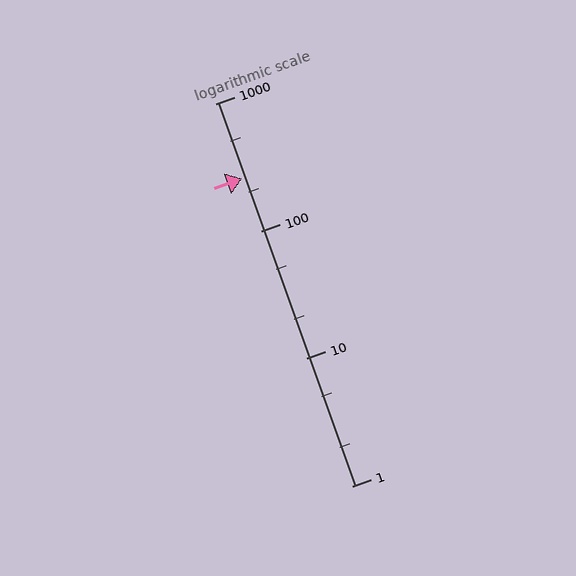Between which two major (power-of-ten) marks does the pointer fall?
The pointer is between 100 and 1000.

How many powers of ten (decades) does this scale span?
The scale spans 3 decades, from 1 to 1000.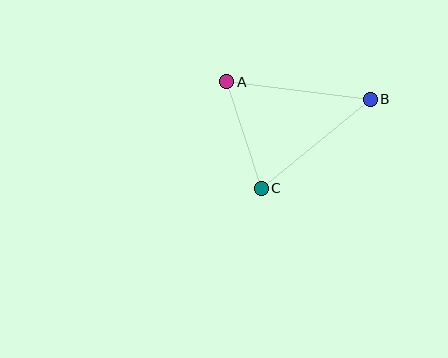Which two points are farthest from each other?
Points A and B are farthest from each other.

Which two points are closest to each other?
Points A and C are closest to each other.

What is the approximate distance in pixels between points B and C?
The distance between B and C is approximately 141 pixels.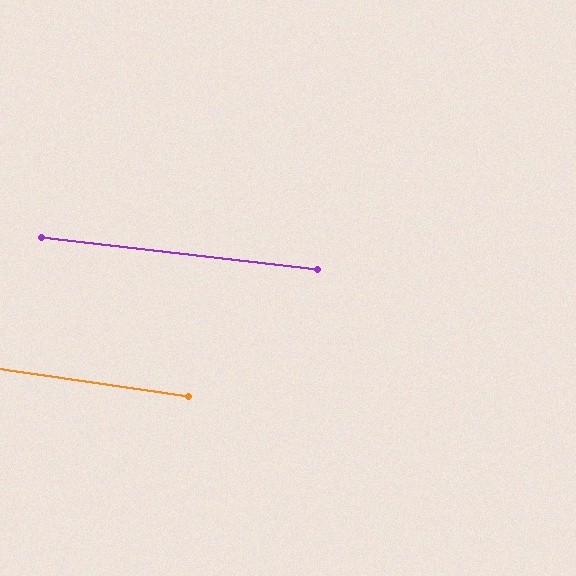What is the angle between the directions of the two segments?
Approximately 2 degrees.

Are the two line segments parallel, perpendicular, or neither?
Parallel — their directions differ by only 1.8°.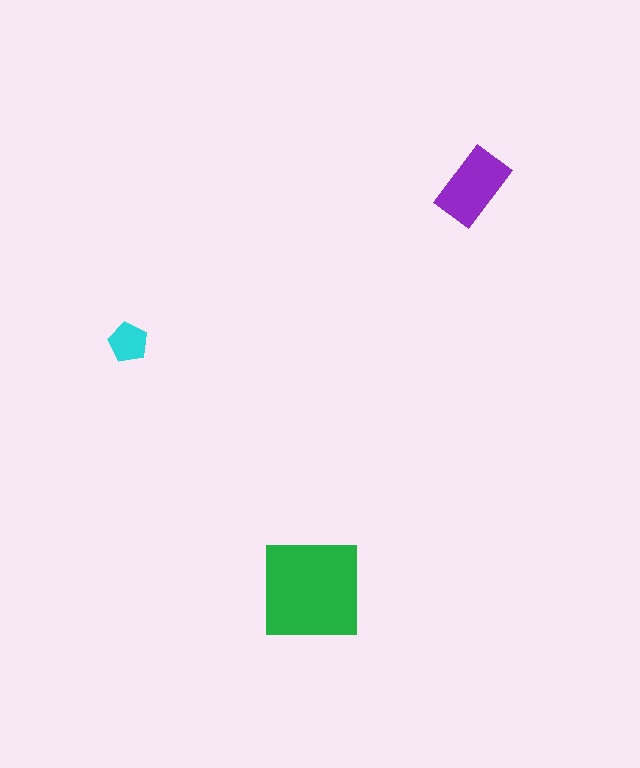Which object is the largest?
The green square.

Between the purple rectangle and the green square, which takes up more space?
The green square.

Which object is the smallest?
The cyan pentagon.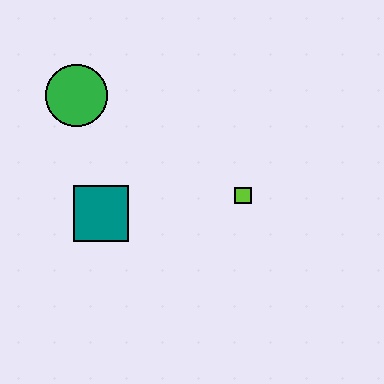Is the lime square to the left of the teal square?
No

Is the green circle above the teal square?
Yes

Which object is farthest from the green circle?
The lime square is farthest from the green circle.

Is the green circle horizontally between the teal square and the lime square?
No